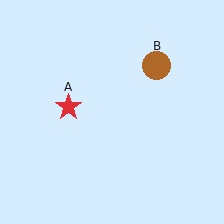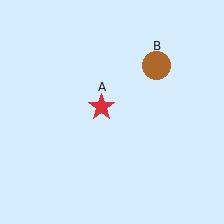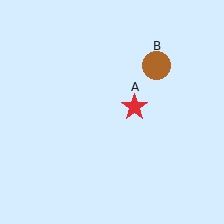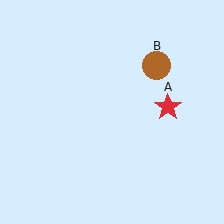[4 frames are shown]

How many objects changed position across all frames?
1 object changed position: red star (object A).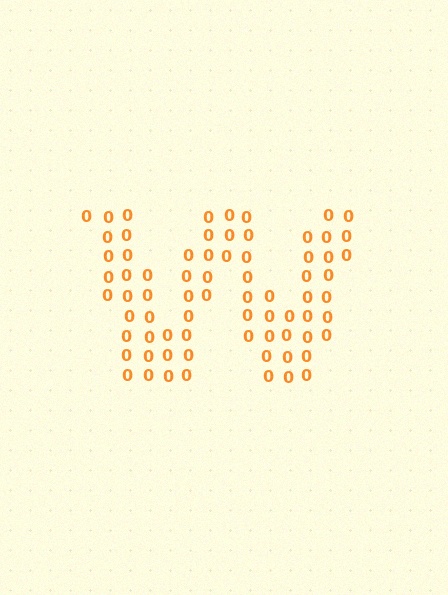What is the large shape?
The large shape is the letter W.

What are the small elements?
The small elements are digit 0's.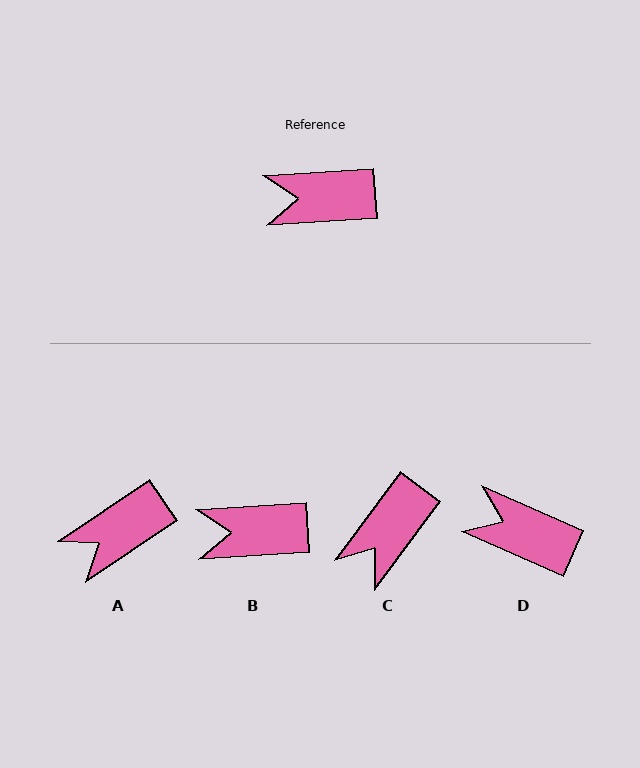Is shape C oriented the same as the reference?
No, it is off by about 49 degrees.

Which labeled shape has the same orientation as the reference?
B.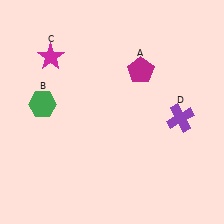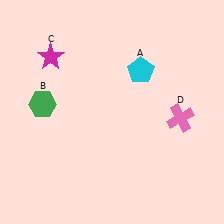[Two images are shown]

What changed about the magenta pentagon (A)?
In Image 1, A is magenta. In Image 2, it changed to cyan.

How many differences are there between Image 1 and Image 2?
There are 2 differences between the two images.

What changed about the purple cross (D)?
In Image 1, D is purple. In Image 2, it changed to pink.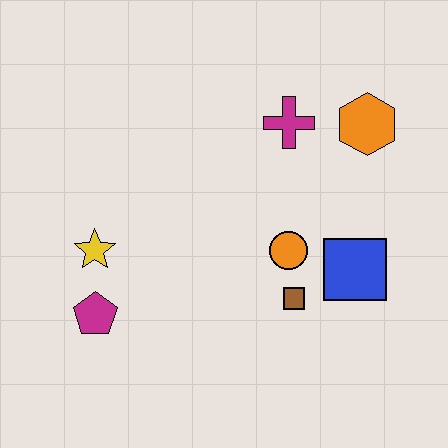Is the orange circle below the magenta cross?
Yes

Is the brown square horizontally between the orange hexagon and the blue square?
No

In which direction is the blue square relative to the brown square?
The blue square is to the right of the brown square.